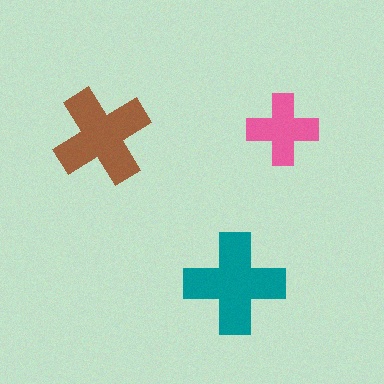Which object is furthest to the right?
The pink cross is rightmost.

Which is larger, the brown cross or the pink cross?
The brown one.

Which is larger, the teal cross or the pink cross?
The teal one.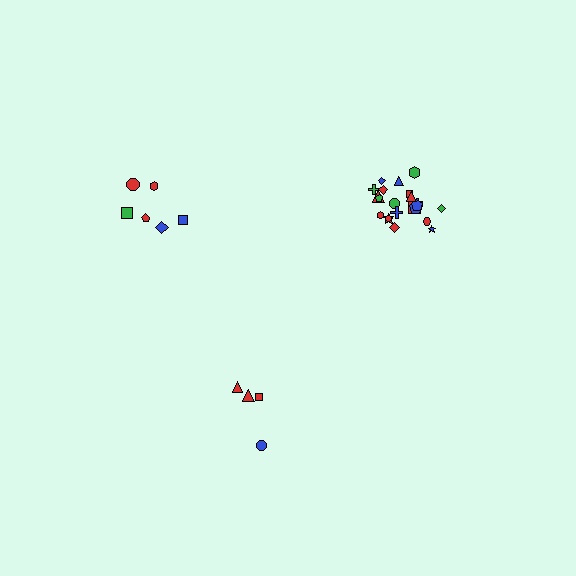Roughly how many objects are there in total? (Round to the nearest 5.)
Roughly 30 objects in total.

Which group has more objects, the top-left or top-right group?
The top-right group.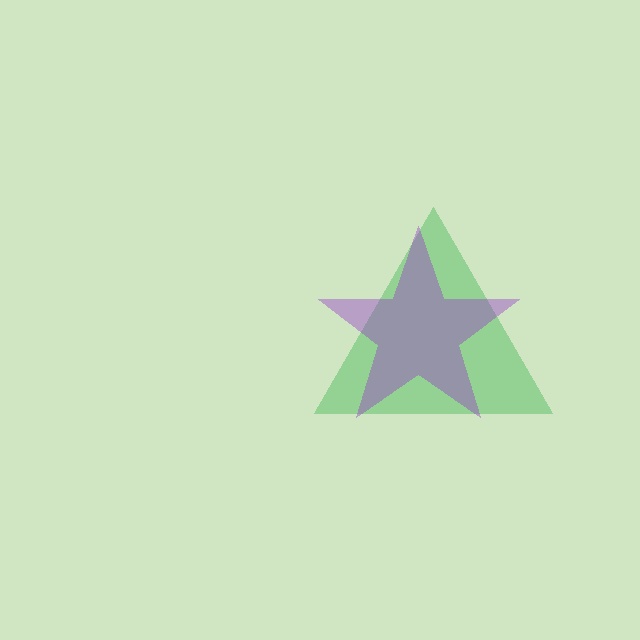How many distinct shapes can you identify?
There are 2 distinct shapes: a green triangle, a purple star.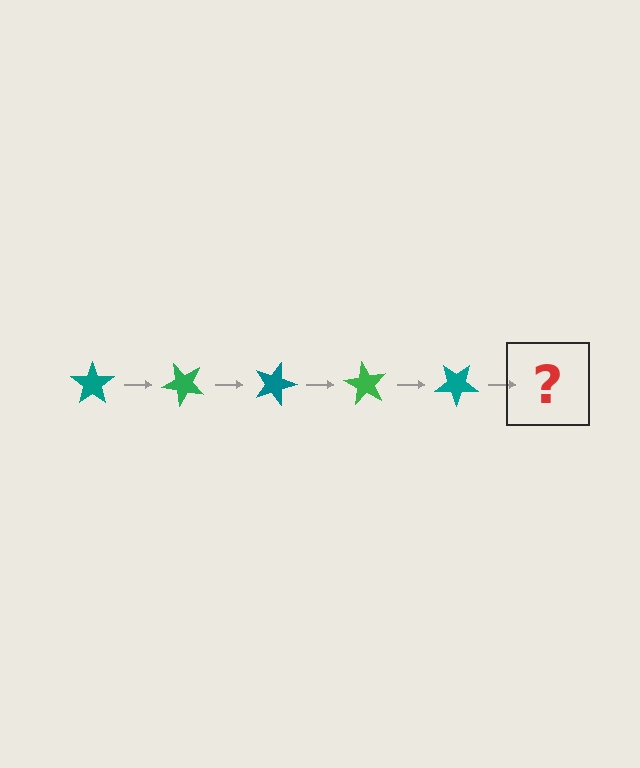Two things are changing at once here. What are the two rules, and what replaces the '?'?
The two rules are that it rotates 45 degrees each step and the color cycles through teal and green. The '?' should be a green star, rotated 225 degrees from the start.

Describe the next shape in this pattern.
It should be a green star, rotated 225 degrees from the start.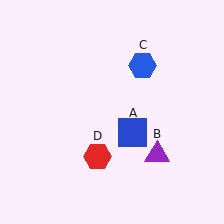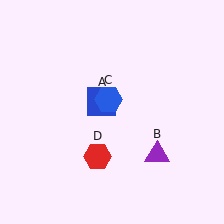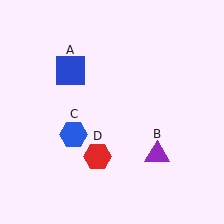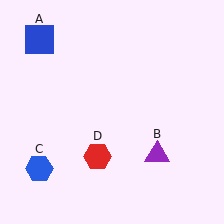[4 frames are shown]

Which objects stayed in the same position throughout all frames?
Purple triangle (object B) and red hexagon (object D) remained stationary.